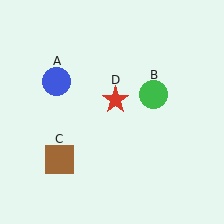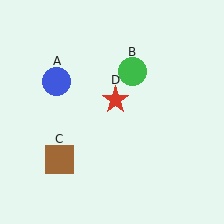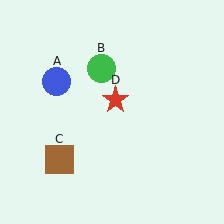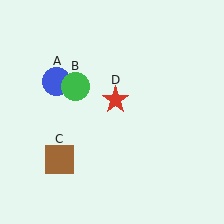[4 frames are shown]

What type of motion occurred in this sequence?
The green circle (object B) rotated counterclockwise around the center of the scene.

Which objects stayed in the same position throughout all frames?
Blue circle (object A) and brown square (object C) and red star (object D) remained stationary.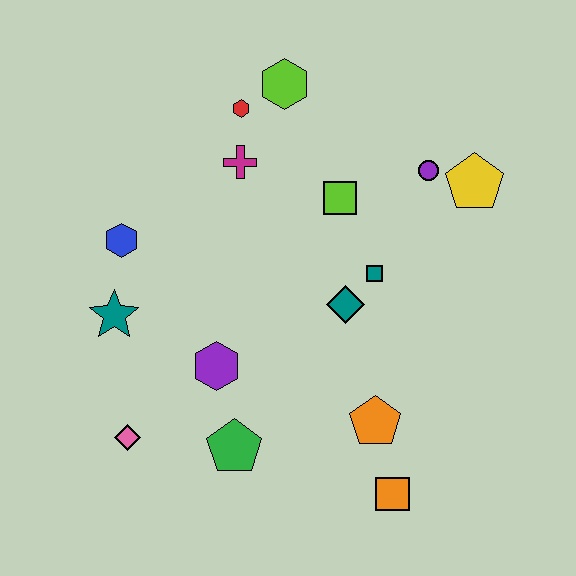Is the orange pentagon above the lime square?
No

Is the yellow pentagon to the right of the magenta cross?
Yes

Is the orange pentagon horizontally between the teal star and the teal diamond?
No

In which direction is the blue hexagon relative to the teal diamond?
The blue hexagon is to the left of the teal diamond.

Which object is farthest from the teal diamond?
The pink diamond is farthest from the teal diamond.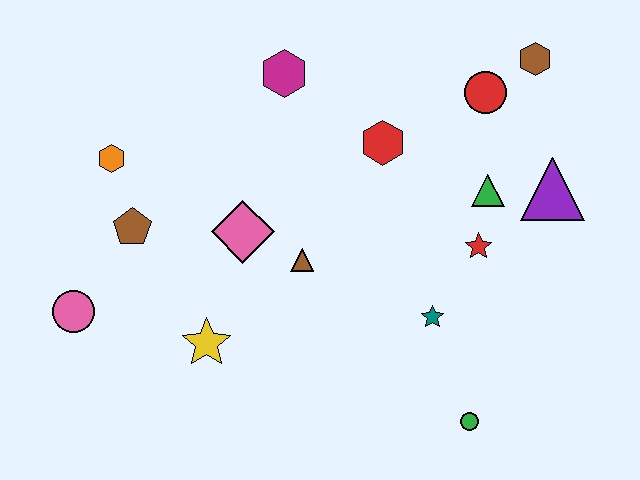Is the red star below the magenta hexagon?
Yes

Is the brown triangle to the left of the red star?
Yes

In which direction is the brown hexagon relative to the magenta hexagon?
The brown hexagon is to the right of the magenta hexagon.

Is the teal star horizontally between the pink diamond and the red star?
Yes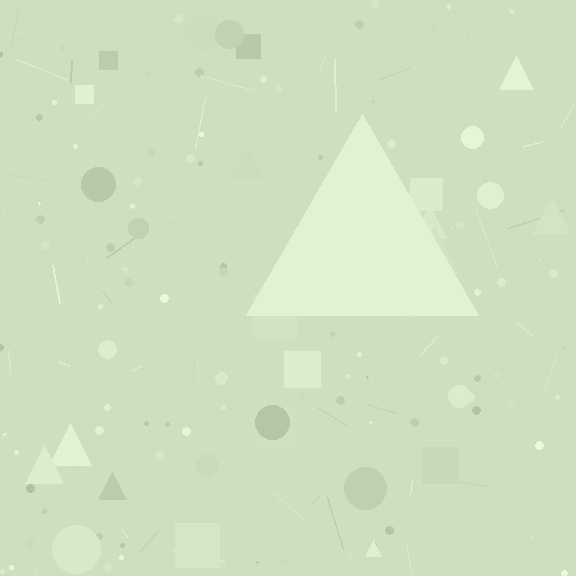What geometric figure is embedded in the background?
A triangle is embedded in the background.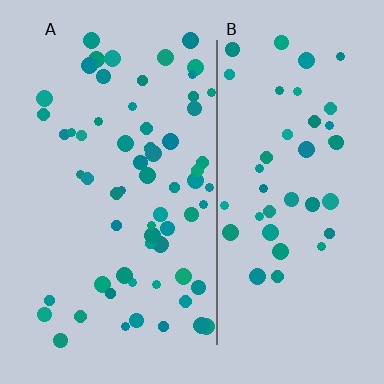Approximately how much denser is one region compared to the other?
Approximately 1.4× — region A over region B.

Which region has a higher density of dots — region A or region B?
A (the left).